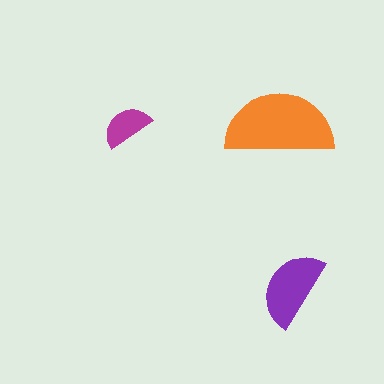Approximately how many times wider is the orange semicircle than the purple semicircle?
About 1.5 times wider.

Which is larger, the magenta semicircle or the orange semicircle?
The orange one.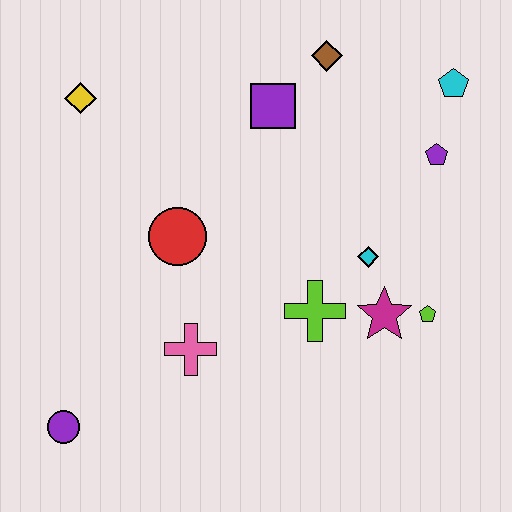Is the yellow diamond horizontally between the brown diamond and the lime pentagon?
No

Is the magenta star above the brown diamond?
No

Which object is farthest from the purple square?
The purple circle is farthest from the purple square.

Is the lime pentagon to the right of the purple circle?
Yes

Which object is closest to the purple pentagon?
The cyan pentagon is closest to the purple pentagon.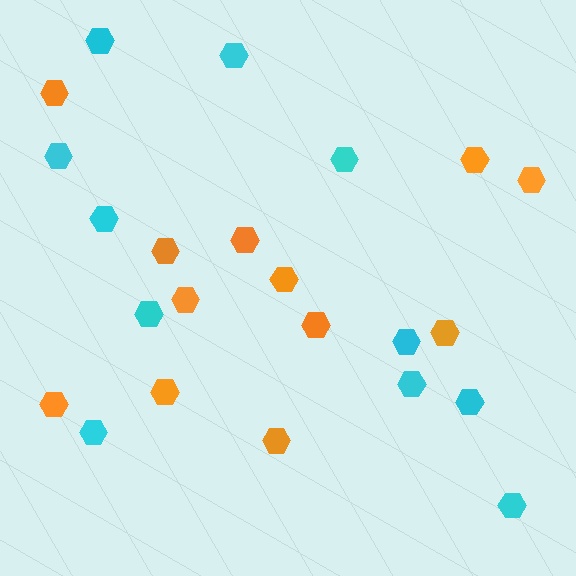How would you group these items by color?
There are 2 groups: one group of orange hexagons (12) and one group of cyan hexagons (11).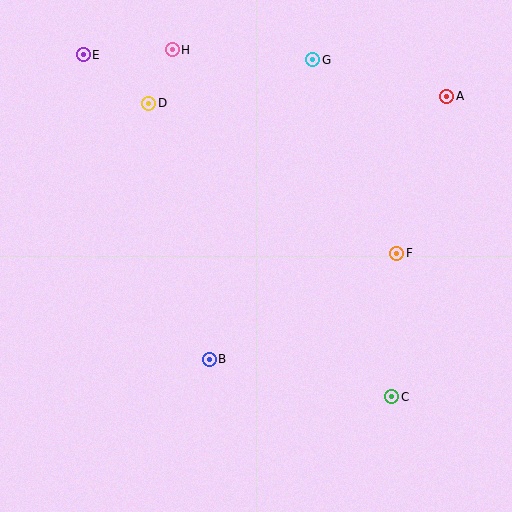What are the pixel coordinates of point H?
Point H is at (172, 50).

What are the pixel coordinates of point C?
Point C is at (392, 397).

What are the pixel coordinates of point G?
Point G is at (313, 60).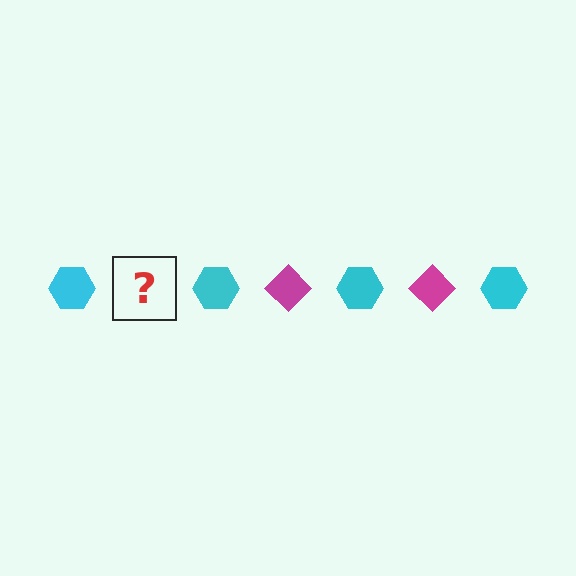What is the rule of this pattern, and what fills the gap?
The rule is that the pattern alternates between cyan hexagon and magenta diamond. The gap should be filled with a magenta diamond.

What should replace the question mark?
The question mark should be replaced with a magenta diamond.